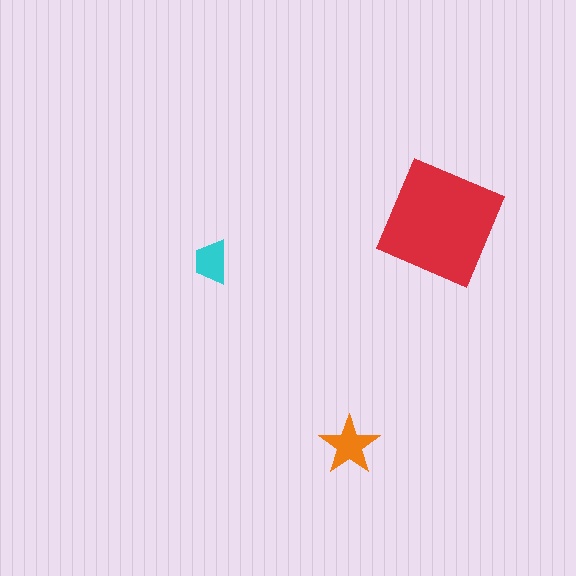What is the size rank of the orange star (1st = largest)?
2nd.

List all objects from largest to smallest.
The red square, the orange star, the cyan trapezoid.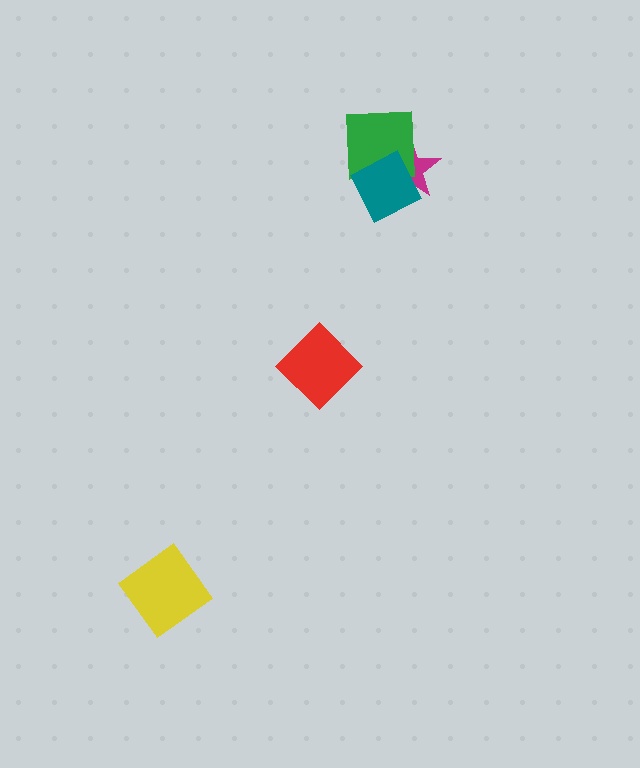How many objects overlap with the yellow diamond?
0 objects overlap with the yellow diamond.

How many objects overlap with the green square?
2 objects overlap with the green square.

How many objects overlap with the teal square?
2 objects overlap with the teal square.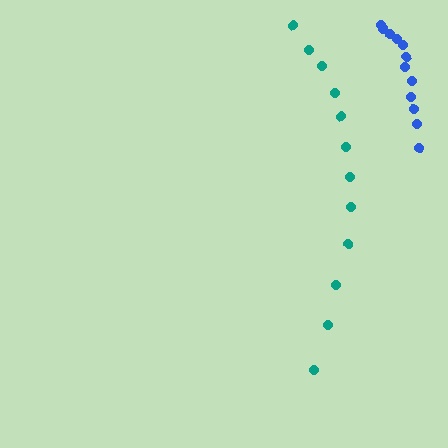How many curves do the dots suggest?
There are 2 distinct paths.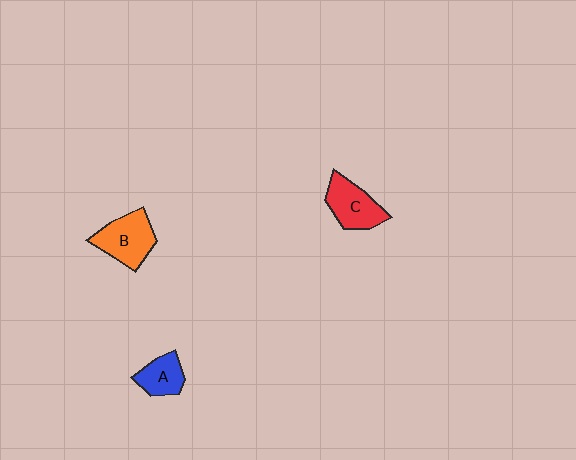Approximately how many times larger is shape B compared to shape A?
Approximately 1.5 times.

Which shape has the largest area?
Shape B (orange).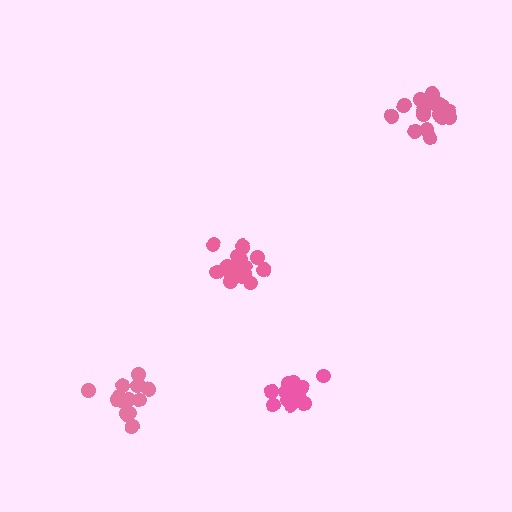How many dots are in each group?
Group 1: 19 dots, Group 2: 14 dots, Group 3: 19 dots, Group 4: 18 dots (70 total).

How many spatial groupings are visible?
There are 4 spatial groupings.